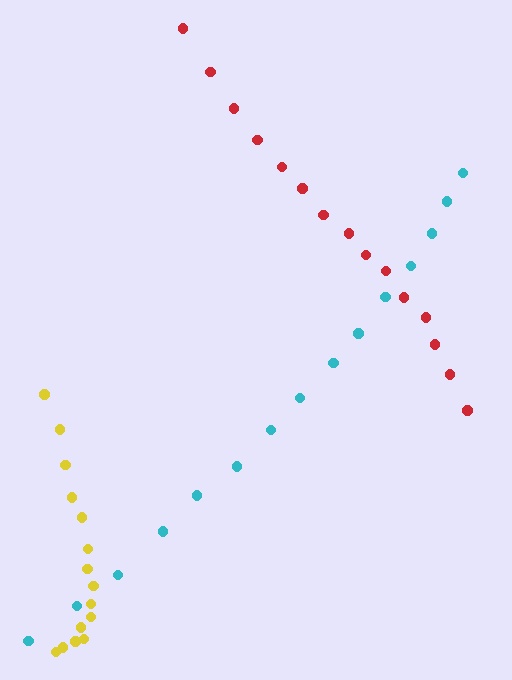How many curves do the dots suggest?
There are 3 distinct paths.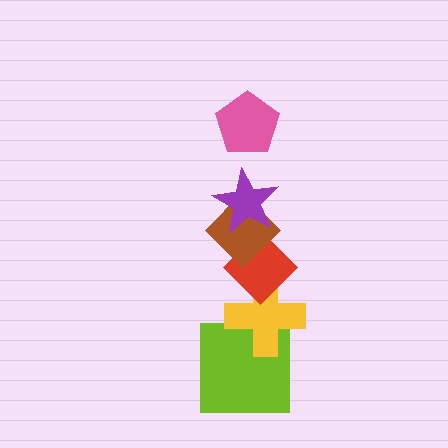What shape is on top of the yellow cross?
The red diamond is on top of the yellow cross.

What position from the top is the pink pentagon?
The pink pentagon is 1st from the top.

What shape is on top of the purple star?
The pink pentagon is on top of the purple star.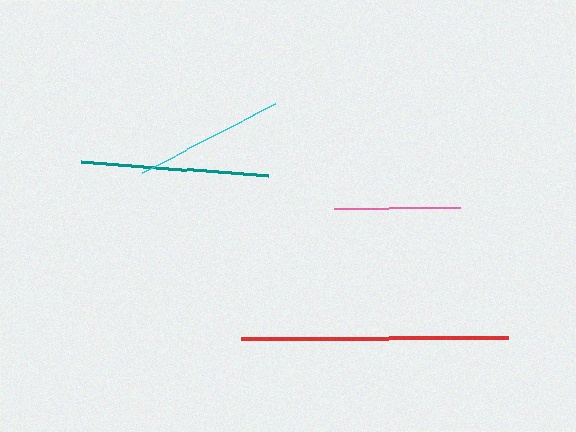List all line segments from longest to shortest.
From longest to shortest: red, teal, cyan, pink.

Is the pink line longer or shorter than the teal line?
The teal line is longer than the pink line.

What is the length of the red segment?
The red segment is approximately 267 pixels long.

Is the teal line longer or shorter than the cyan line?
The teal line is longer than the cyan line.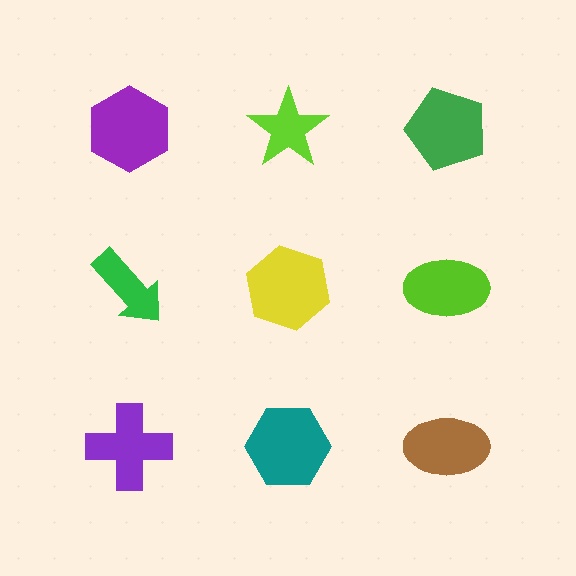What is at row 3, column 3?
A brown ellipse.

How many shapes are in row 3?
3 shapes.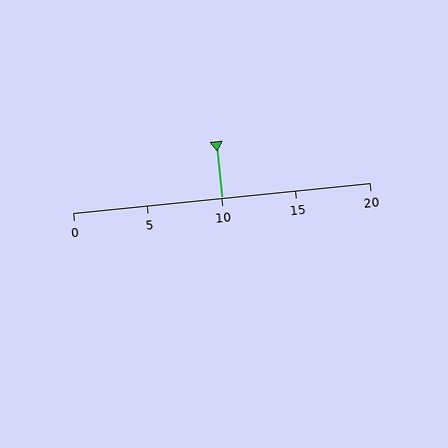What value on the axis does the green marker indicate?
The marker indicates approximately 10.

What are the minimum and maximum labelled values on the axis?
The axis runs from 0 to 20.